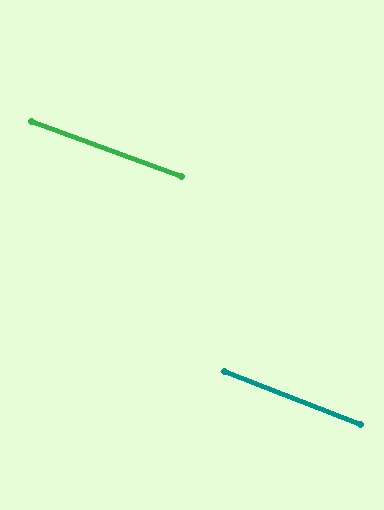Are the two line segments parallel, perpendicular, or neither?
Parallel — their directions differ by only 1.6°.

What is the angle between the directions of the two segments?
Approximately 2 degrees.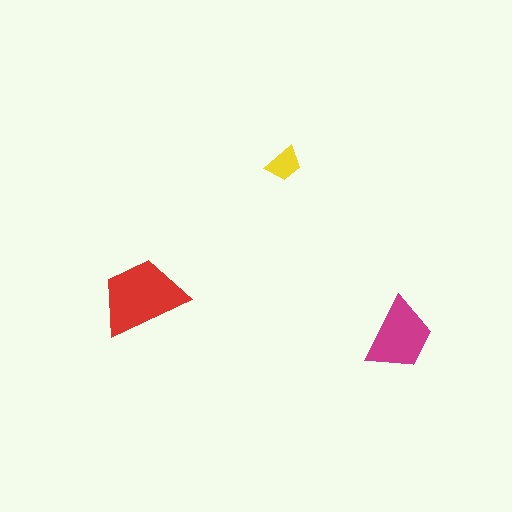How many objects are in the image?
There are 3 objects in the image.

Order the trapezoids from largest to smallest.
the red one, the magenta one, the yellow one.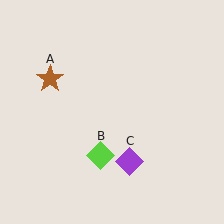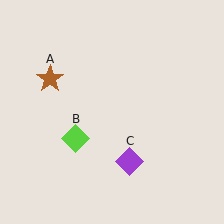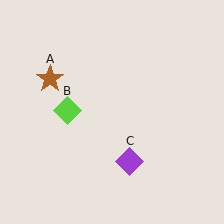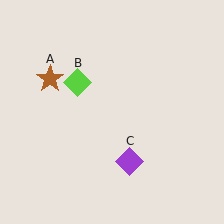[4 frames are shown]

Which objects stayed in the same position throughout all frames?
Brown star (object A) and purple diamond (object C) remained stationary.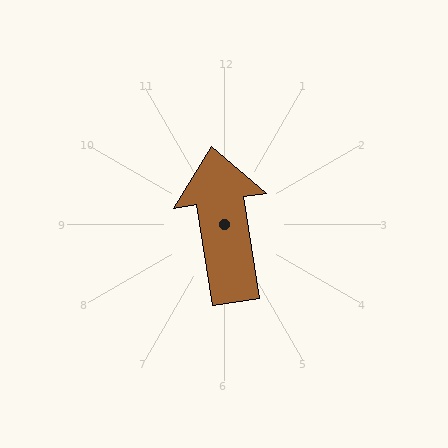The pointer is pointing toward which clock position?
Roughly 12 o'clock.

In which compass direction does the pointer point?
North.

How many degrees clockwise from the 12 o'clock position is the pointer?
Approximately 351 degrees.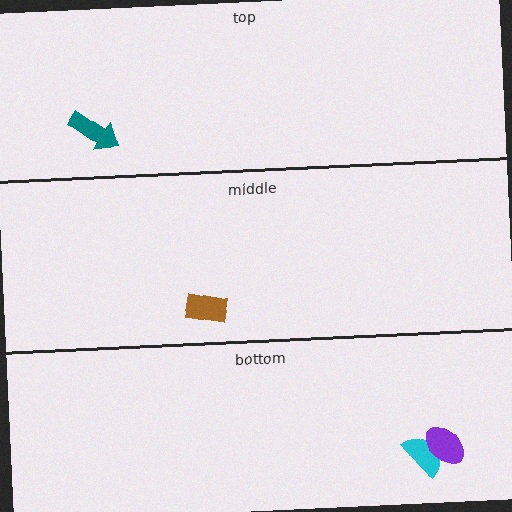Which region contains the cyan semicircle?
The bottom region.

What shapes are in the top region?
The teal arrow.